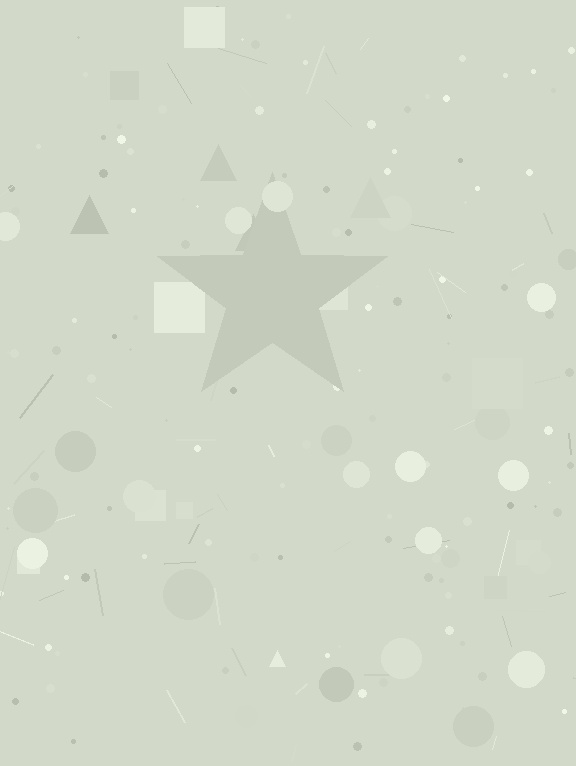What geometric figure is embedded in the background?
A star is embedded in the background.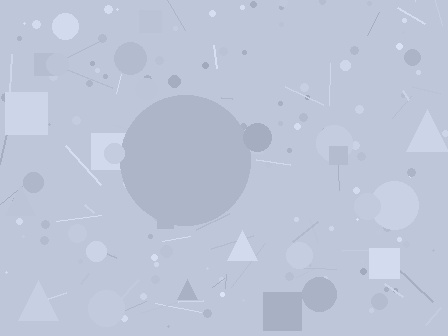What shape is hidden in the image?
A circle is hidden in the image.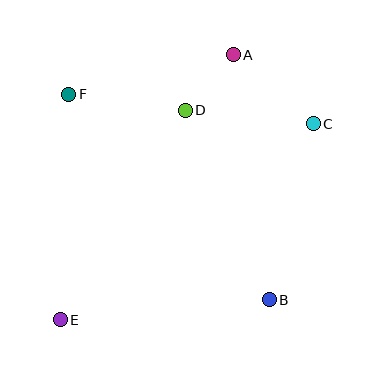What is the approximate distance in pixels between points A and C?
The distance between A and C is approximately 106 pixels.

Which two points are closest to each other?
Points A and D are closest to each other.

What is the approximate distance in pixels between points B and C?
The distance between B and C is approximately 181 pixels.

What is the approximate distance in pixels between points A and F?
The distance between A and F is approximately 169 pixels.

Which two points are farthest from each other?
Points C and E are farthest from each other.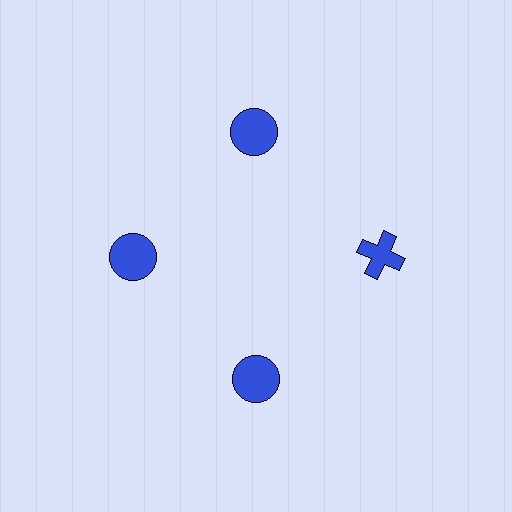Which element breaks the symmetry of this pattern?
The blue cross at roughly the 3 o'clock position breaks the symmetry. All other shapes are blue circles.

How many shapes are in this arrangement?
There are 4 shapes arranged in a ring pattern.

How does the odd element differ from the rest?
It has a different shape: cross instead of circle.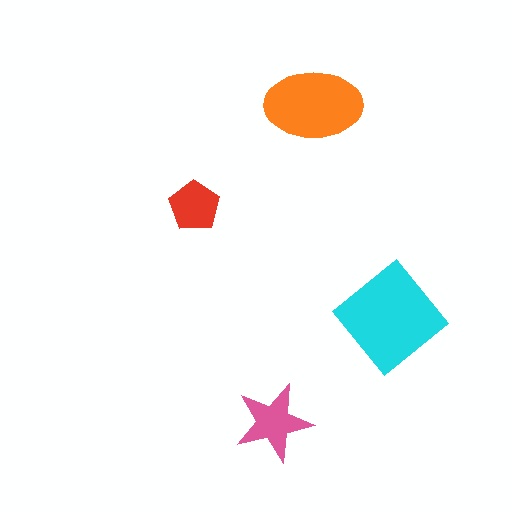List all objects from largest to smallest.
The cyan diamond, the orange ellipse, the pink star, the red pentagon.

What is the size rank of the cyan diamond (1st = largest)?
1st.